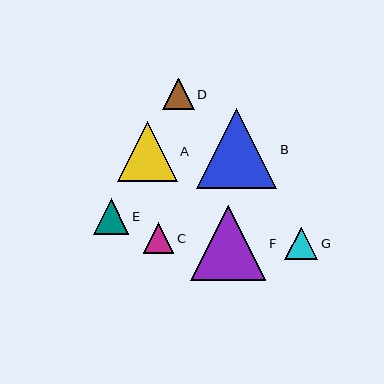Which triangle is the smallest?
Triangle C is the smallest with a size of approximately 30 pixels.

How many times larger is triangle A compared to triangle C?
Triangle A is approximately 2.0 times the size of triangle C.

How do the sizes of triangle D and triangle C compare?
Triangle D and triangle C are approximately the same size.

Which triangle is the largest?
Triangle B is the largest with a size of approximately 81 pixels.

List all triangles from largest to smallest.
From largest to smallest: B, F, A, E, G, D, C.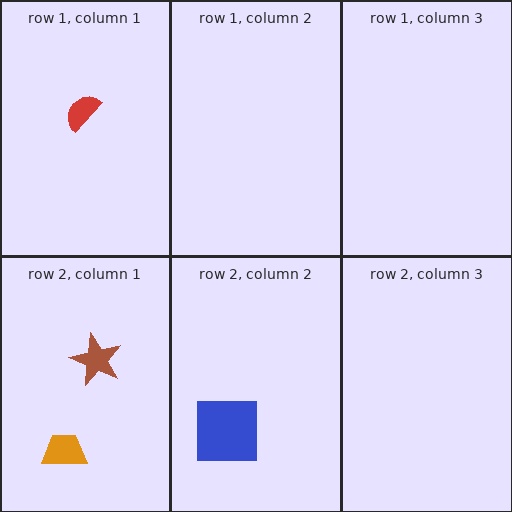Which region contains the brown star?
The row 2, column 1 region.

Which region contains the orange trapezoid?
The row 2, column 1 region.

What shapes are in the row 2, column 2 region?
The blue square.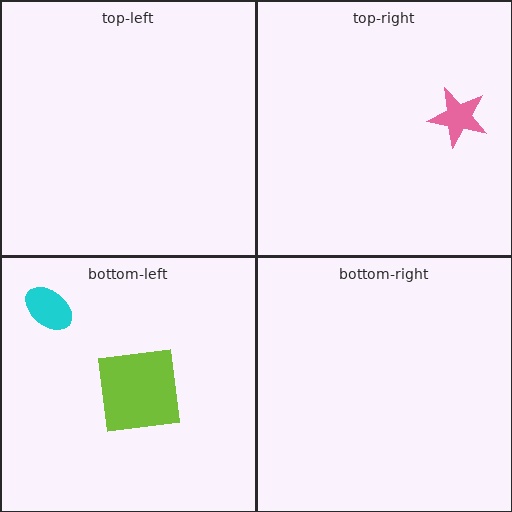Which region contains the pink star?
The top-right region.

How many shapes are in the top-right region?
1.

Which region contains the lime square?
The bottom-left region.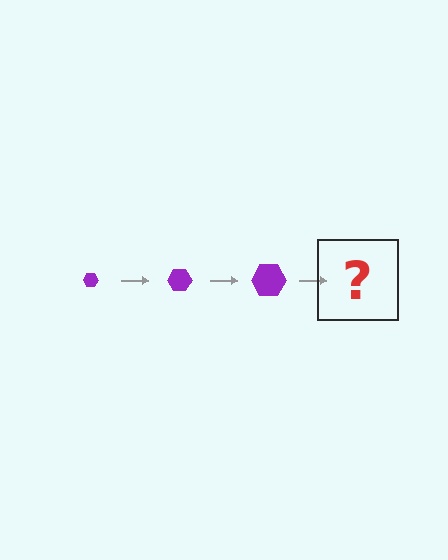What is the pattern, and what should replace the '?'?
The pattern is that the hexagon gets progressively larger each step. The '?' should be a purple hexagon, larger than the previous one.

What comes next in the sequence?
The next element should be a purple hexagon, larger than the previous one.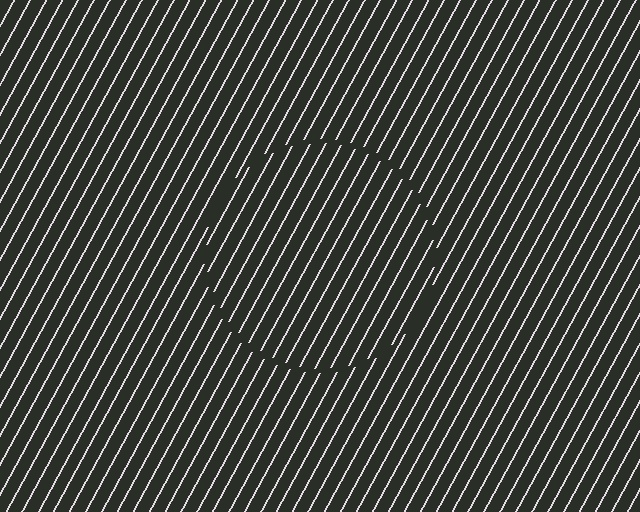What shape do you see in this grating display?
An illusory circle. The interior of the shape contains the same grating, shifted by half a period — the contour is defined by the phase discontinuity where line-ends from the inner and outer gratings abut.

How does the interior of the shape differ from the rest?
The interior of the shape contains the same grating, shifted by half a period — the contour is defined by the phase discontinuity where line-ends from the inner and outer gratings abut.